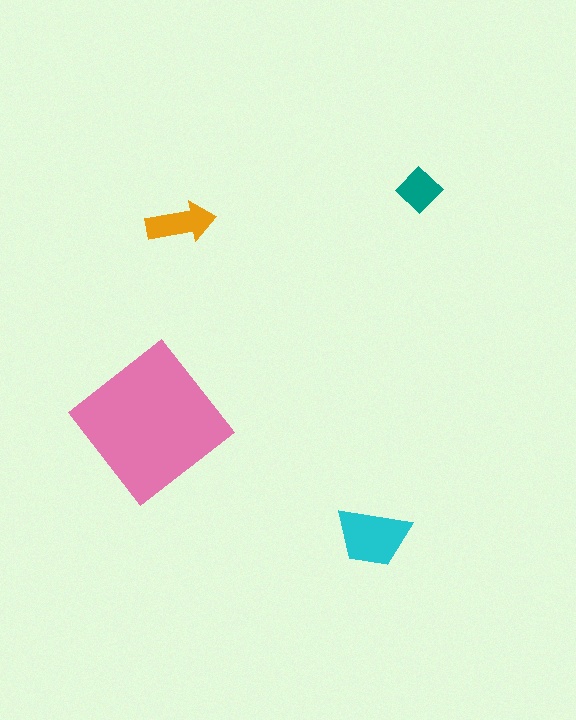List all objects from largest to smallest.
The pink diamond, the cyan trapezoid, the orange arrow, the teal diamond.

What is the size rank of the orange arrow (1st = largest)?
3rd.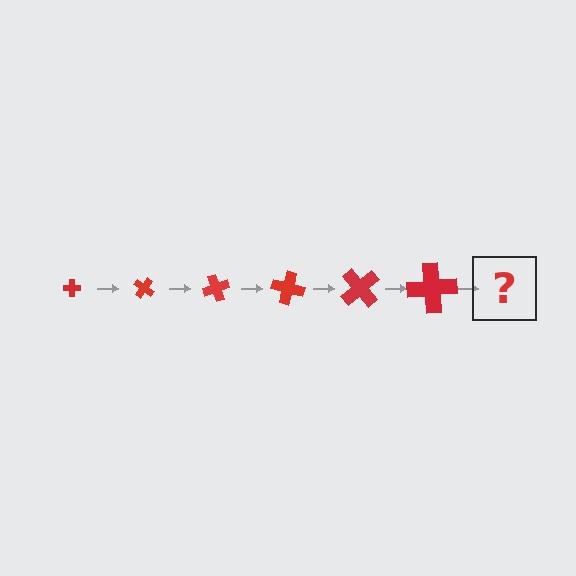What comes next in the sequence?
The next element should be a cross, larger than the previous one and rotated 210 degrees from the start.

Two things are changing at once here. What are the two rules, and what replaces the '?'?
The two rules are that the cross grows larger each step and it rotates 35 degrees each step. The '?' should be a cross, larger than the previous one and rotated 210 degrees from the start.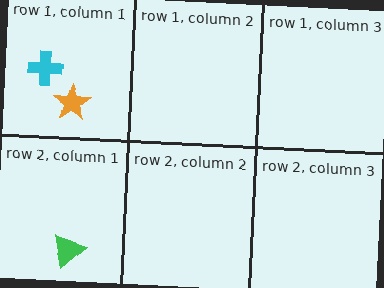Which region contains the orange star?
The row 1, column 1 region.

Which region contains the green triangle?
The row 2, column 1 region.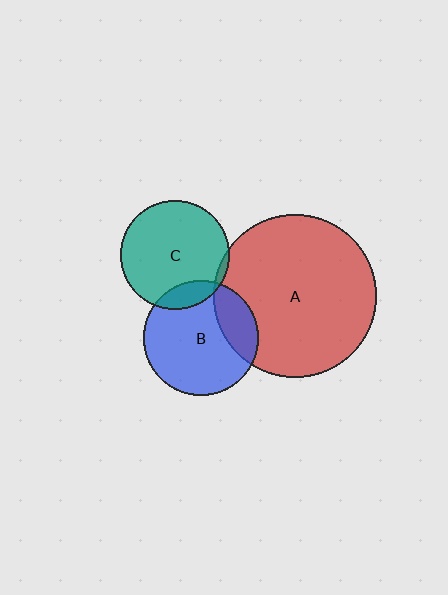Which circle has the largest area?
Circle A (red).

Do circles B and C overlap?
Yes.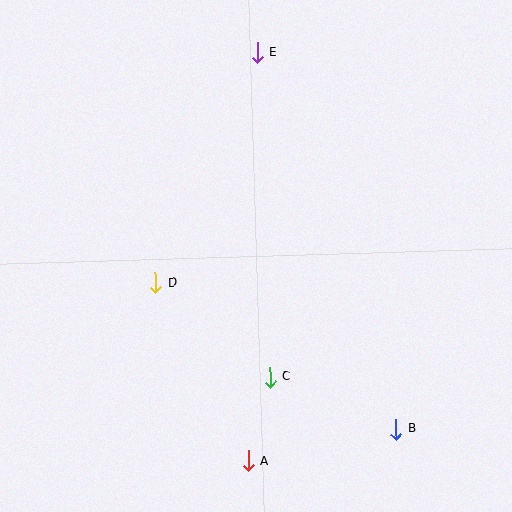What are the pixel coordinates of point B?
Point B is at (396, 429).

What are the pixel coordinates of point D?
Point D is at (156, 283).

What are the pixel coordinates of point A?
Point A is at (248, 461).